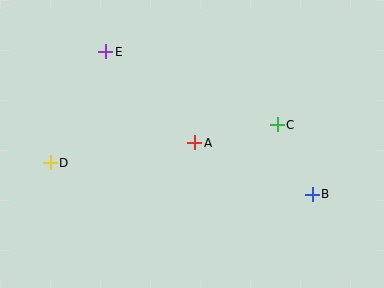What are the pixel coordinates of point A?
Point A is at (195, 143).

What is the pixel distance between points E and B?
The distance between E and B is 251 pixels.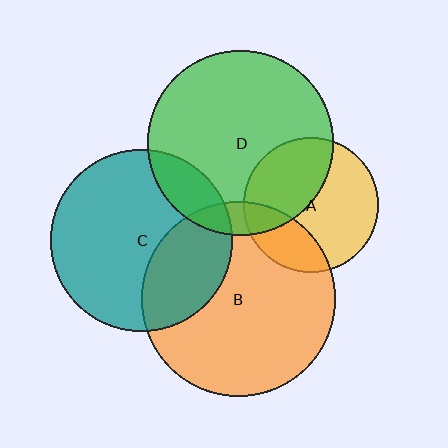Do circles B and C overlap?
Yes.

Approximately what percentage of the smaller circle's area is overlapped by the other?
Approximately 30%.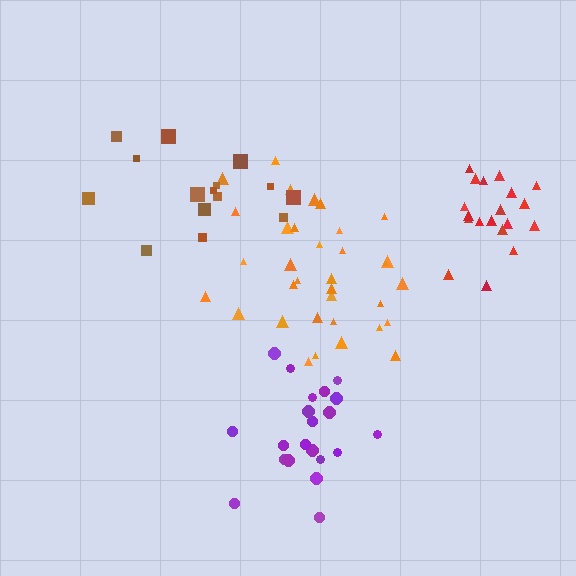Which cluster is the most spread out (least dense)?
Brown.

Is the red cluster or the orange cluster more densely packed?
Red.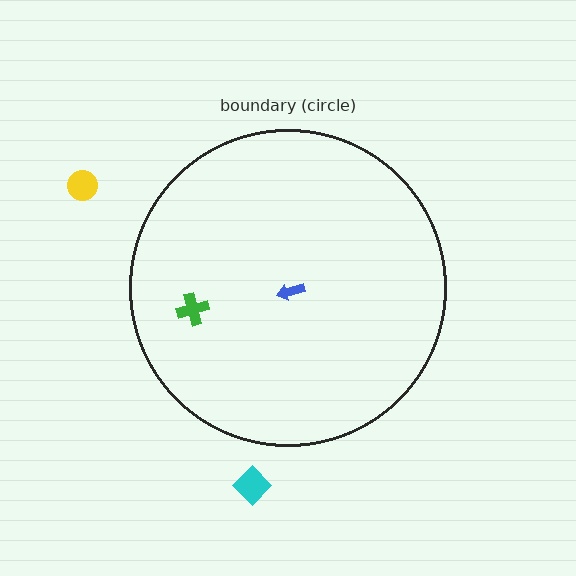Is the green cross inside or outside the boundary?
Inside.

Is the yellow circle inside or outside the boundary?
Outside.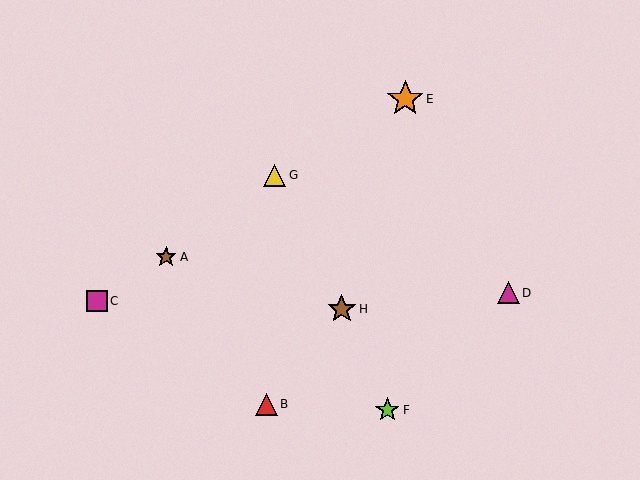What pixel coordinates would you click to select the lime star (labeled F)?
Click at (387, 410) to select the lime star F.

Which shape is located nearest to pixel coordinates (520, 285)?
The magenta triangle (labeled D) at (509, 293) is nearest to that location.